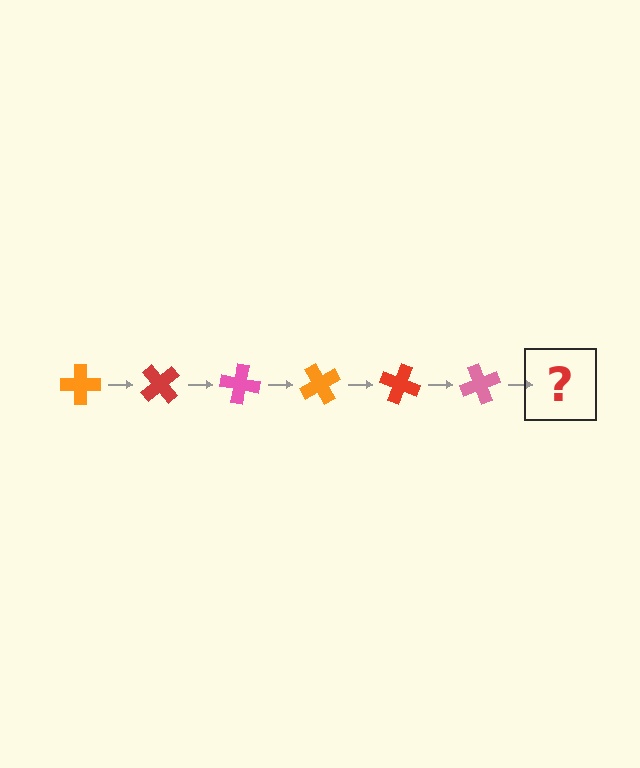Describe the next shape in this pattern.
It should be an orange cross, rotated 300 degrees from the start.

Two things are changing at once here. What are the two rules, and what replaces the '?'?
The two rules are that it rotates 50 degrees each step and the color cycles through orange, red, and pink. The '?' should be an orange cross, rotated 300 degrees from the start.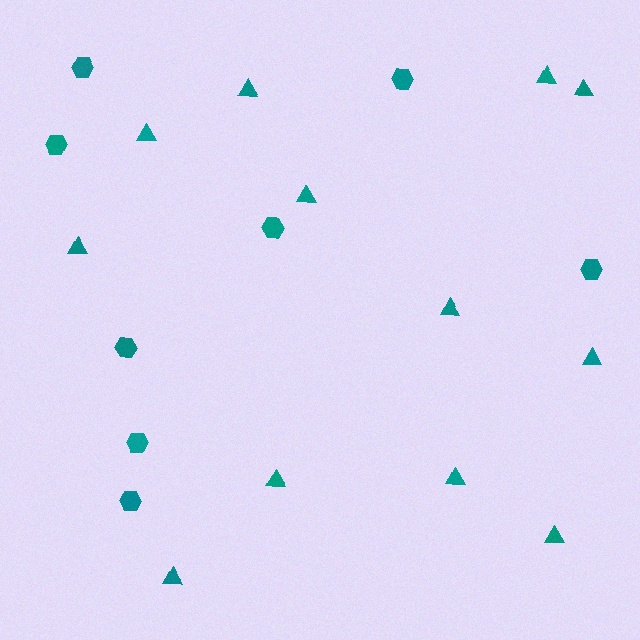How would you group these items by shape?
There are 2 groups: one group of triangles (12) and one group of hexagons (8).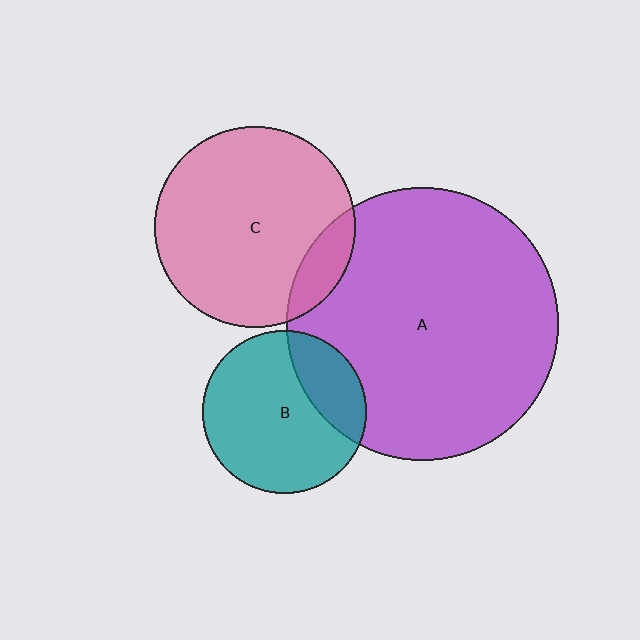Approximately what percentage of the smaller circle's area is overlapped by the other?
Approximately 25%.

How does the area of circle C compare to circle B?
Approximately 1.5 times.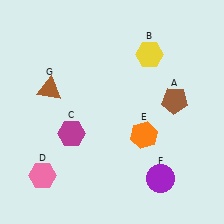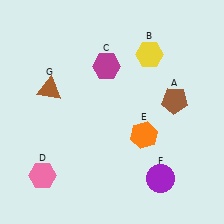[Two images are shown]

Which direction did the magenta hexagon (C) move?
The magenta hexagon (C) moved up.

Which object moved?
The magenta hexagon (C) moved up.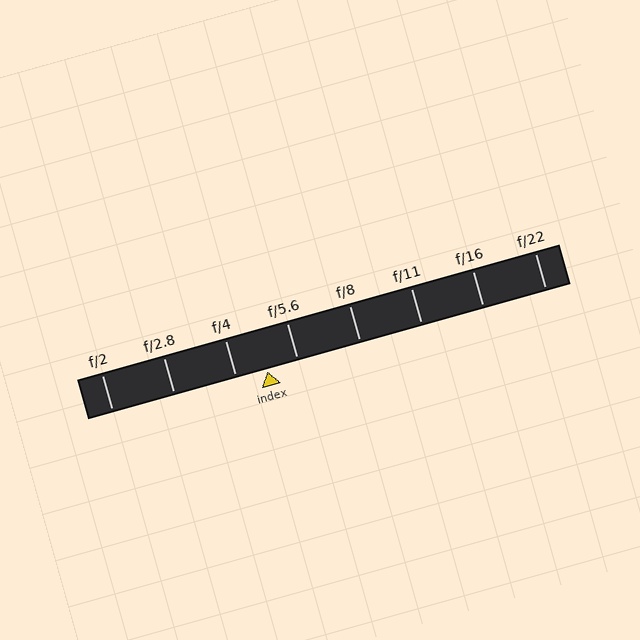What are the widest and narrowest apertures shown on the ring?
The widest aperture shown is f/2 and the narrowest is f/22.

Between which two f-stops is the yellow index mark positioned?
The index mark is between f/4 and f/5.6.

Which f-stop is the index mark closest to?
The index mark is closest to f/4.